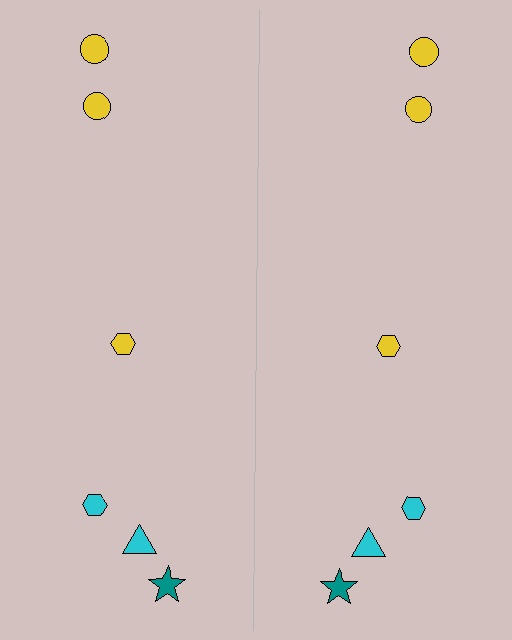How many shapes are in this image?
There are 12 shapes in this image.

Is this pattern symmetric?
Yes, this pattern has bilateral (reflection) symmetry.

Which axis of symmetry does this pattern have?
The pattern has a vertical axis of symmetry running through the center of the image.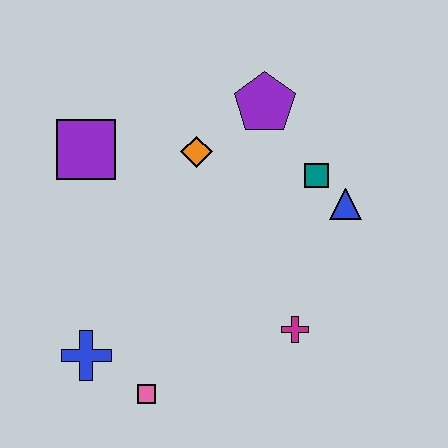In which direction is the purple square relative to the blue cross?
The purple square is above the blue cross.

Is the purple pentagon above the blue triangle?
Yes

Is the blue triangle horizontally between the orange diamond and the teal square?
No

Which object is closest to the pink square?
The blue cross is closest to the pink square.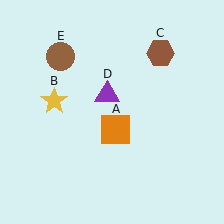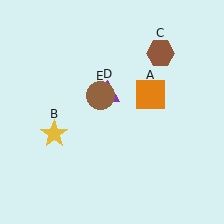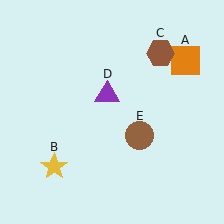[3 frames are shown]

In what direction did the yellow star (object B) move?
The yellow star (object B) moved down.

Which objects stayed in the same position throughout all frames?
Brown hexagon (object C) and purple triangle (object D) remained stationary.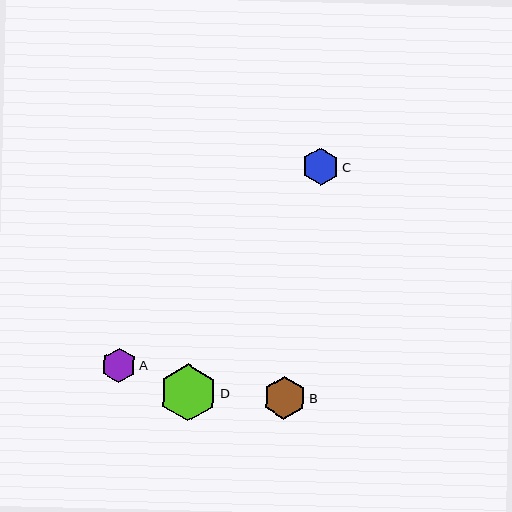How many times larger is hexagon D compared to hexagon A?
Hexagon D is approximately 1.7 times the size of hexagon A.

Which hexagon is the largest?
Hexagon D is the largest with a size of approximately 57 pixels.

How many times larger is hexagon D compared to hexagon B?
Hexagon D is approximately 1.3 times the size of hexagon B.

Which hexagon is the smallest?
Hexagon A is the smallest with a size of approximately 35 pixels.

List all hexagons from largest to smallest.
From largest to smallest: D, B, C, A.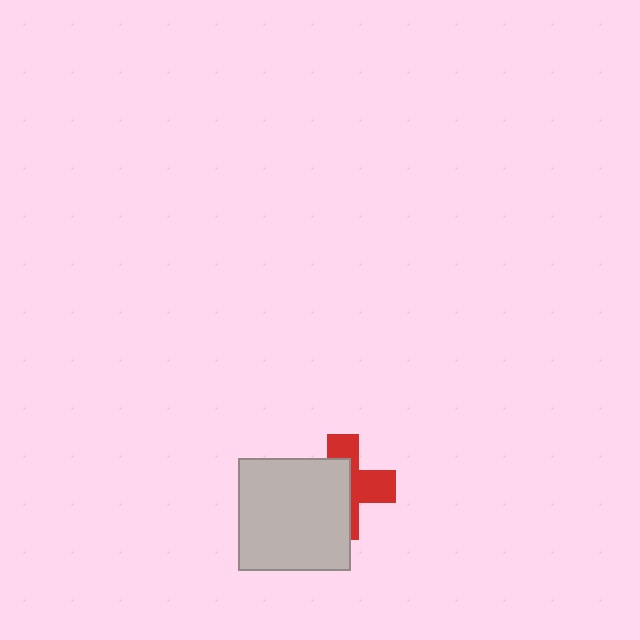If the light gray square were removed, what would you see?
You would see the complete red cross.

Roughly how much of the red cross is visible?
A small part of it is visible (roughly 45%).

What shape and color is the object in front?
The object in front is a light gray square.